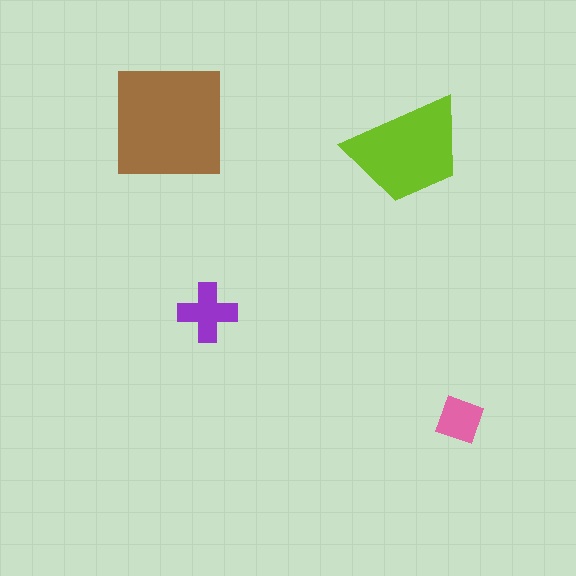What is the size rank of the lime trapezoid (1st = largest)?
2nd.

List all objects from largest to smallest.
The brown square, the lime trapezoid, the purple cross, the pink diamond.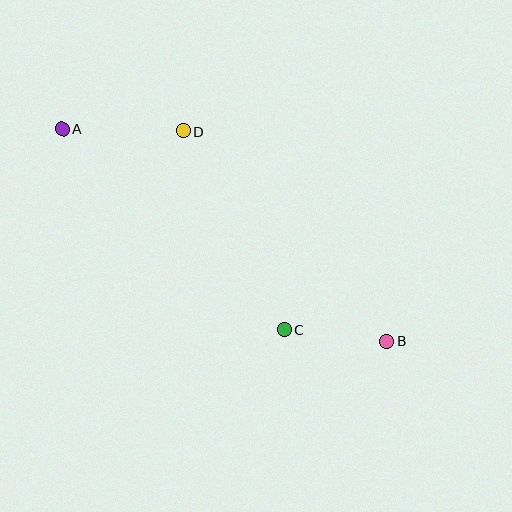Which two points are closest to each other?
Points B and C are closest to each other.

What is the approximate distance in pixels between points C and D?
The distance between C and D is approximately 222 pixels.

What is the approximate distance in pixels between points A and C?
The distance between A and C is approximately 299 pixels.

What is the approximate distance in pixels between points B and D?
The distance between B and D is approximately 293 pixels.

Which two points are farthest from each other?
Points A and B are farthest from each other.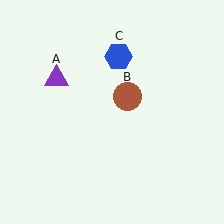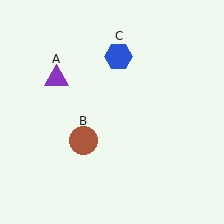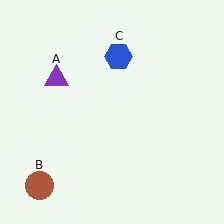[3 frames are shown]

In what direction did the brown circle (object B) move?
The brown circle (object B) moved down and to the left.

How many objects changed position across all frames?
1 object changed position: brown circle (object B).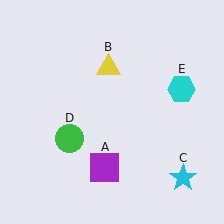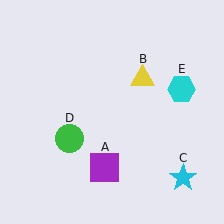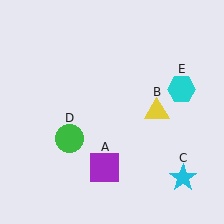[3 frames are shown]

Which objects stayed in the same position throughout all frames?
Purple square (object A) and cyan star (object C) and green circle (object D) and cyan hexagon (object E) remained stationary.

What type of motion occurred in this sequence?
The yellow triangle (object B) rotated clockwise around the center of the scene.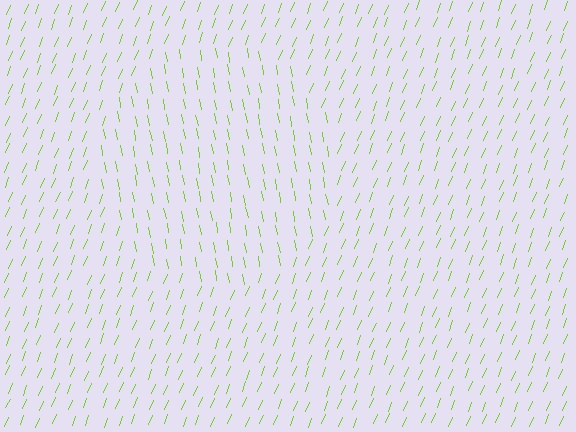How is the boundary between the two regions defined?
The boundary is defined purely by a change in line orientation (approximately 32 degrees difference). All lines are the same color and thickness.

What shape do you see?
I see a circle.